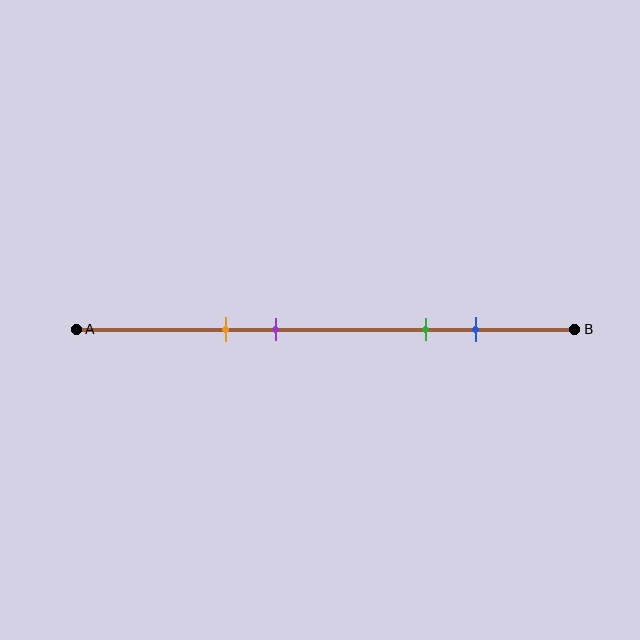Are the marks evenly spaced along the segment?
No, the marks are not evenly spaced.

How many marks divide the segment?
There are 4 marks dividing the segment.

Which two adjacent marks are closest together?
The orange and purple marks are the closest adjacent pair.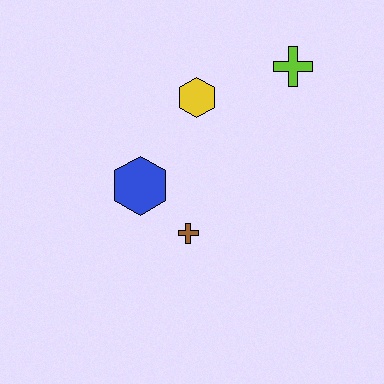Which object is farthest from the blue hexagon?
The lime cross is farthest from the blue hexagon.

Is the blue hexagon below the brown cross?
No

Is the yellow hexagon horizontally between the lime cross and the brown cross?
Yes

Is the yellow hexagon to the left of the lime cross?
Yes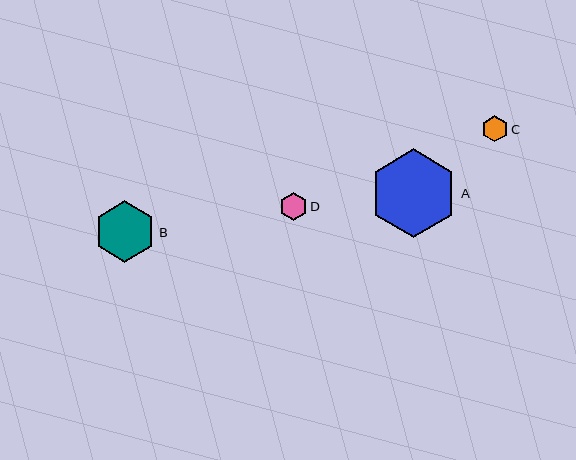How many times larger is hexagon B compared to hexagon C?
Hexagon B is approximately 2.4 times the size of hexagon C.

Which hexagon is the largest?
Hexagon A is the largest with a size of approximately 88 pixels.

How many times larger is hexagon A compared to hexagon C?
Hexagon A is approximately 3.4 times the size of hexagon C.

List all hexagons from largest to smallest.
From largest to smallest: A, B, D, C.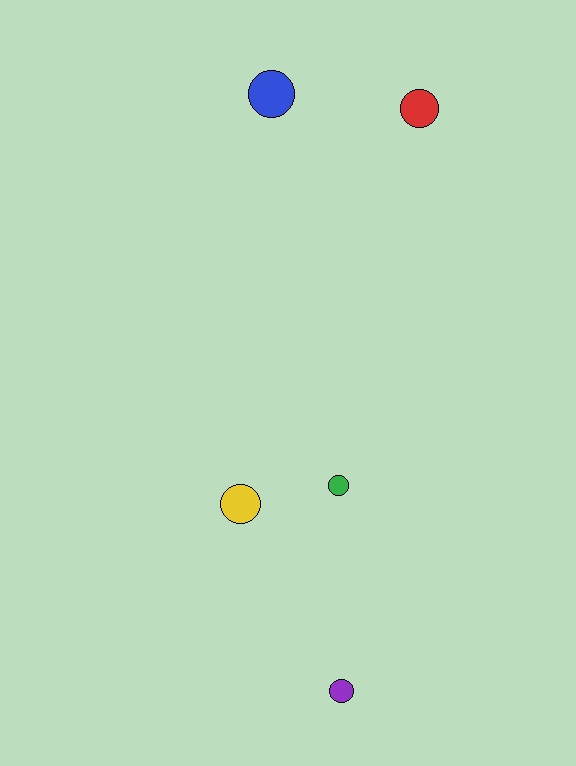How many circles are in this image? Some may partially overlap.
There are 5 circles.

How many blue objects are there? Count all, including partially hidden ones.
There is 1 blue object.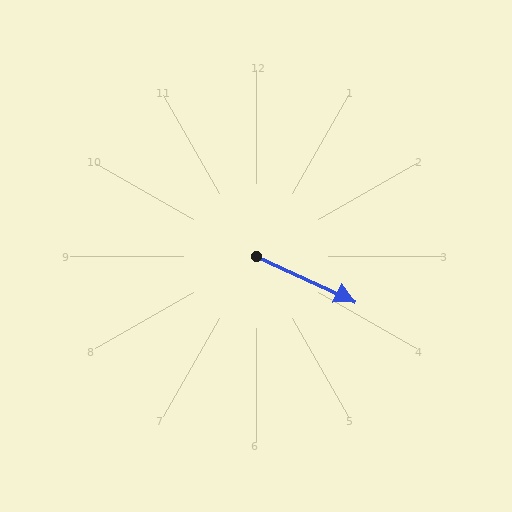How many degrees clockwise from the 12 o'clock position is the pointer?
Approximately 115 degrees.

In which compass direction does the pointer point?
Southeast.